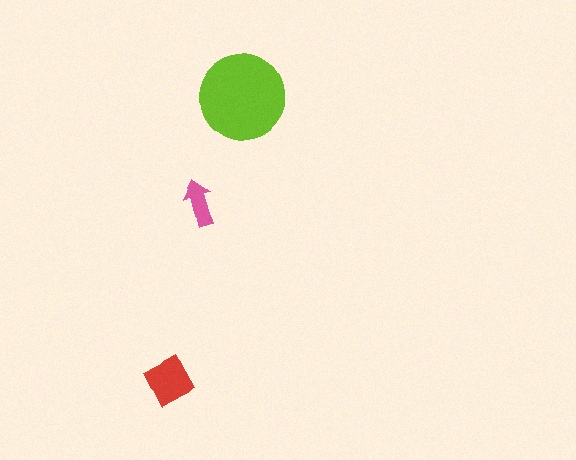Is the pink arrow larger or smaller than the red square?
Smaller.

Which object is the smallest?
The pink arrow.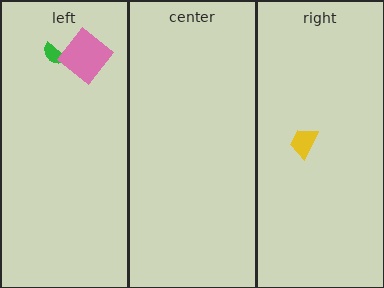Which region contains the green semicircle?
The left region.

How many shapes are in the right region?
1.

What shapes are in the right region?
The yellow trapezoid.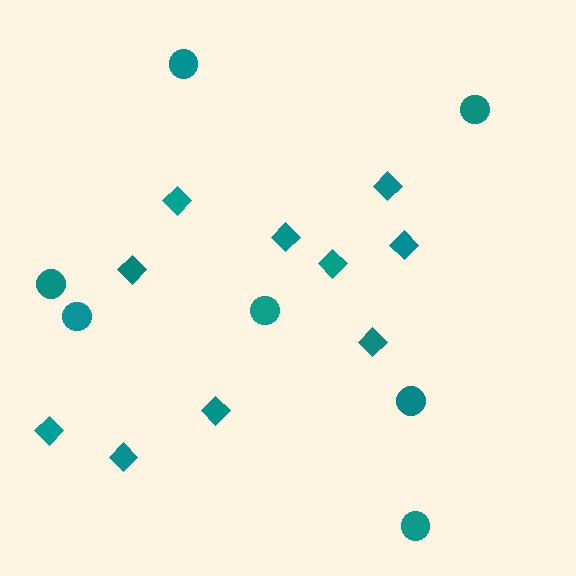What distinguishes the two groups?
There are 2 groups: one group of diamonds (10) and one group of circles (7).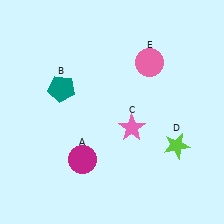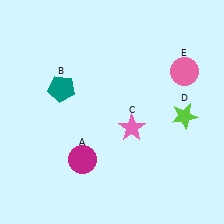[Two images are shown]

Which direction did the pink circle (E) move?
The pink circle (E) moved right.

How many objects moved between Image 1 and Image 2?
2 objects moved between the two images.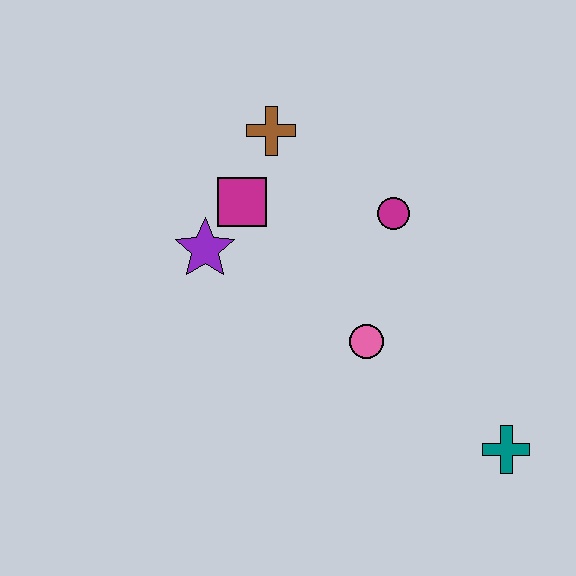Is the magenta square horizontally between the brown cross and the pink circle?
No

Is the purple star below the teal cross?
No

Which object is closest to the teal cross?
The pink circle is closest to the teal cross.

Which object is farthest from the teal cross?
The brown cross is farthest from the teal cross.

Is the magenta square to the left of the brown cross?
Yes